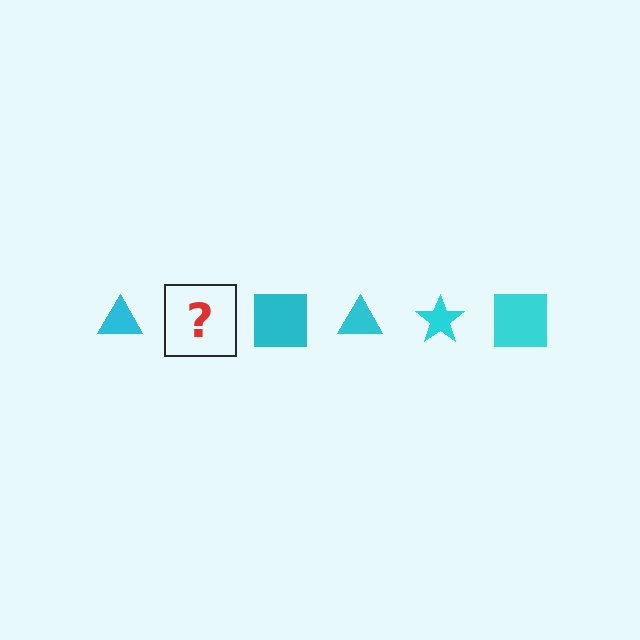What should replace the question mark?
The question mark should be replaced with a cyan star.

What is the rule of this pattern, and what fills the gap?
The rule is that the pattern cycles through triangle, star, square shapes in cyan. The gap should be filled with a cyan star.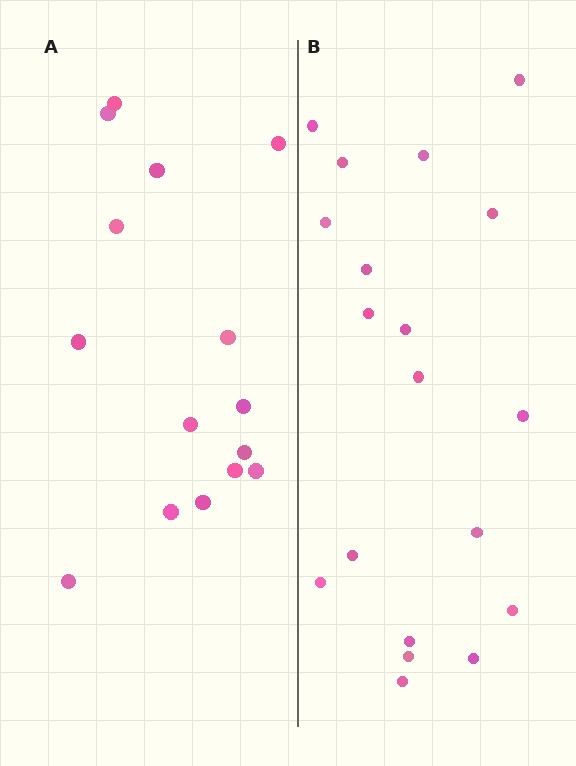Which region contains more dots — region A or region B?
Region B (the right region) has more dots.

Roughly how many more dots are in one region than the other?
Region B has about 4 more dots than region A.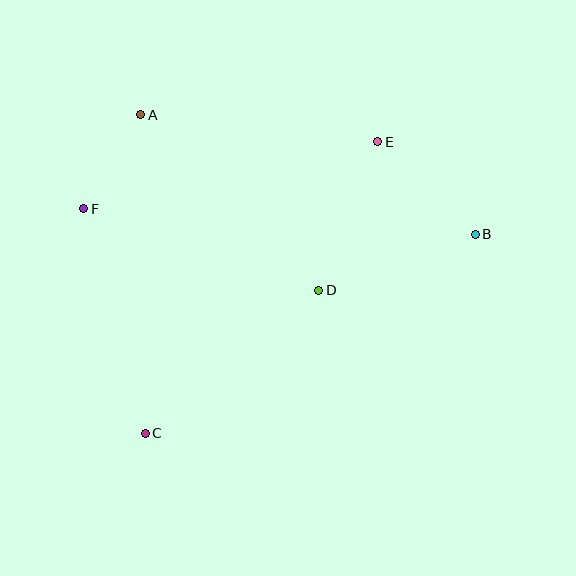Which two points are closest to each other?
Points A and F are closest to each other.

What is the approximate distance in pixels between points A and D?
The distance between A and D is approximately 250 pixels.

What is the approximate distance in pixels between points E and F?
The distance between E and F is approximately 302 pixels.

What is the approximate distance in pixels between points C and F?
The distance between C and F is approximately 233 pixels.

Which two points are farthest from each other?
Points B and F are farthest from each other.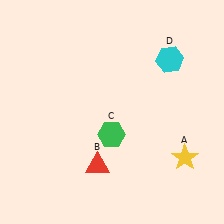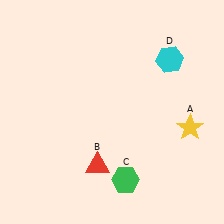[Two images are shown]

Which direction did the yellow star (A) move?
The yellow star (A) moved up.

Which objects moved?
The objects that moved are: the yellow star (A), the green hexagon (C).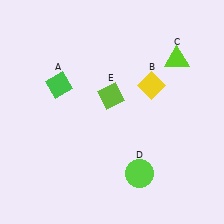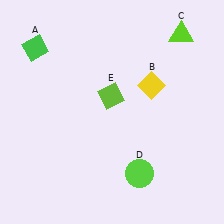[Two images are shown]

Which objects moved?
The objects that moved are: the green diamond (A), the lime triangle (C).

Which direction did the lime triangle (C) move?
The lime triangle (C) moved up.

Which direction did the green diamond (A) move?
The green diamond (A) moved up.